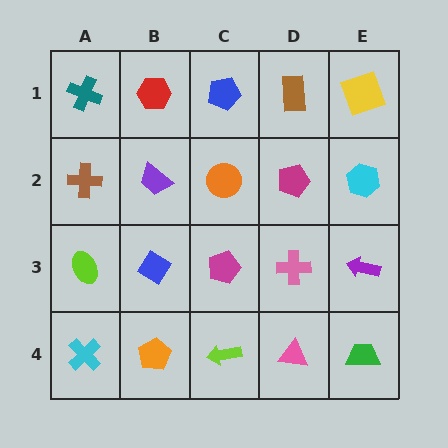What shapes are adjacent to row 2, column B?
A red hexagon (row 1, column B), a blue diamond (row 3, column B), a brown cross (row 2, column A), an orange circle (row 2, column C).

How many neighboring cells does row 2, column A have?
3.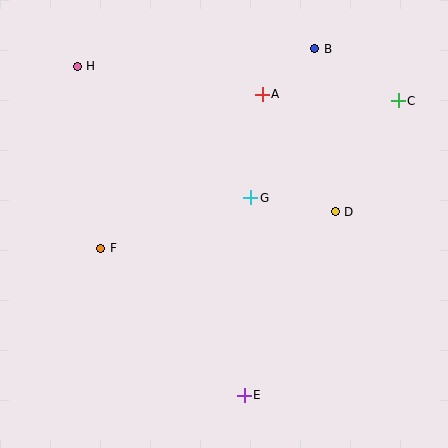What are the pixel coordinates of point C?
Point C is at (398, 101).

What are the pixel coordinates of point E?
Point E is at (244, 395).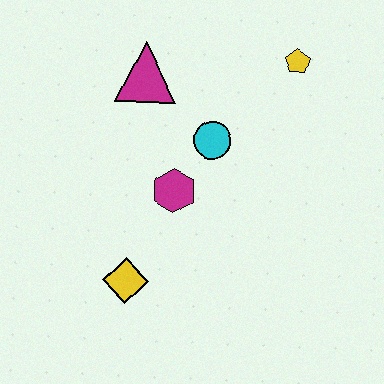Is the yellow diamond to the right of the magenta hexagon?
No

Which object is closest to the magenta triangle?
The cyan circle is closest to the magenta triangle.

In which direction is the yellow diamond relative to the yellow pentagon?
The yellow diamond is below the yellow pentagon.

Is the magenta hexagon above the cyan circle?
No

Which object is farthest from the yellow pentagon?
The yellow diamond is farthest from the yellow pentagon.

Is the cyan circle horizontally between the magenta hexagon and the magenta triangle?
No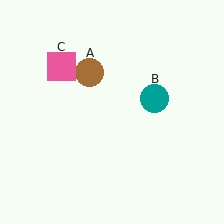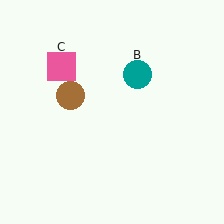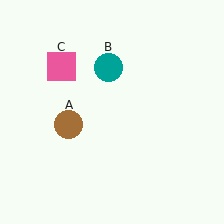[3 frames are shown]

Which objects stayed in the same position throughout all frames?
Pink square (object C) remained stationary.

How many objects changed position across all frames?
2 objects changed position: brown circle (object A), teal circle (object B).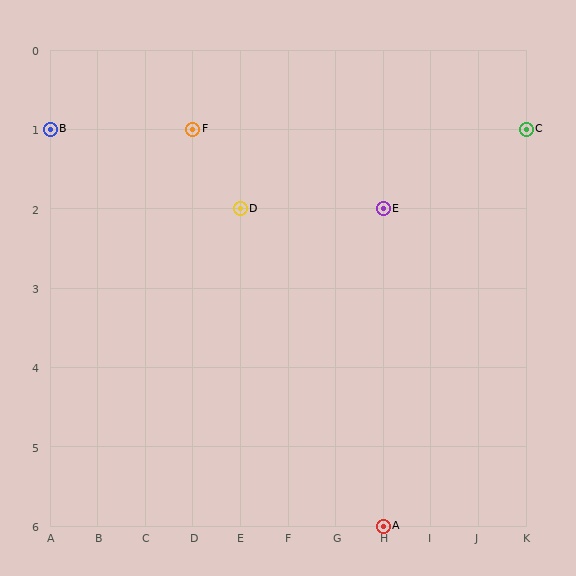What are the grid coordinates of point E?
Point E is at grid coordinates (H, 2).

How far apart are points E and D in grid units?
Points E and D are 3 columns apart.